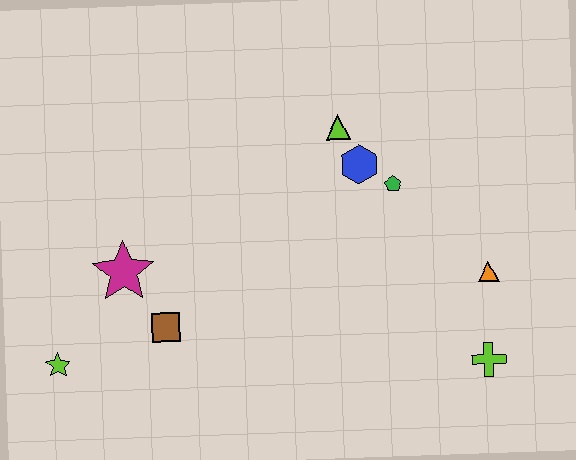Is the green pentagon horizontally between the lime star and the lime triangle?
No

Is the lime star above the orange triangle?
No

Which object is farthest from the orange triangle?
The lime star is farthest from the orange triangle.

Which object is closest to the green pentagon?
The blue hexagon is closest to the green pentagon.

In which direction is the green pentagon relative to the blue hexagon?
The green pentagon is to the right of the blue hexagon.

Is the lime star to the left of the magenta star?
Yes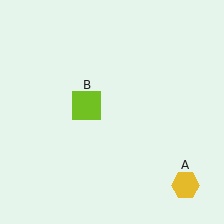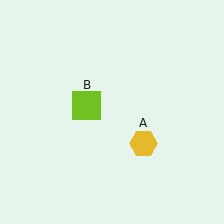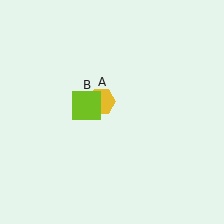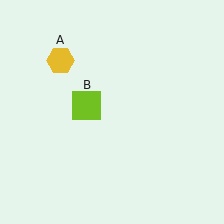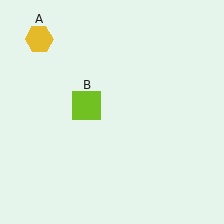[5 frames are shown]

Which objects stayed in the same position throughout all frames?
Lime square (object B) remained stationary.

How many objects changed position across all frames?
1 object changed position: yellow hexagon (object A).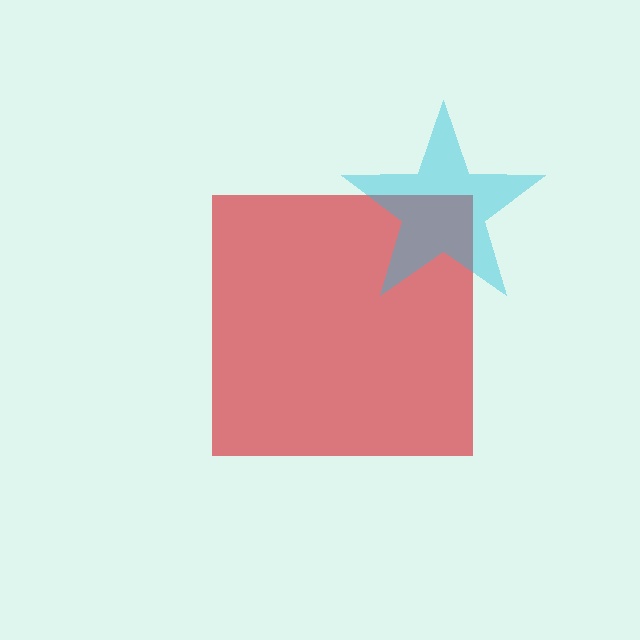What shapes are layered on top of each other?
The layered shapes are: a red square, a cyan star.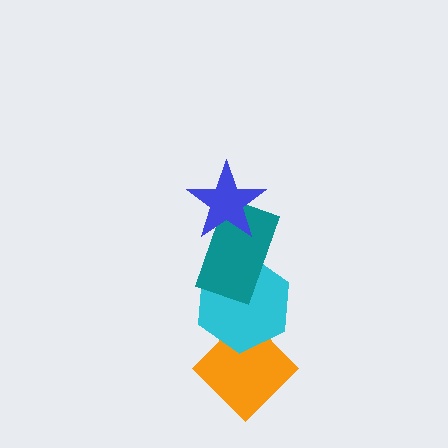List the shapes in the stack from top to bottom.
From top to bottom: the blue star, the teal rectangle, the cyan hexagon, the orange diamond.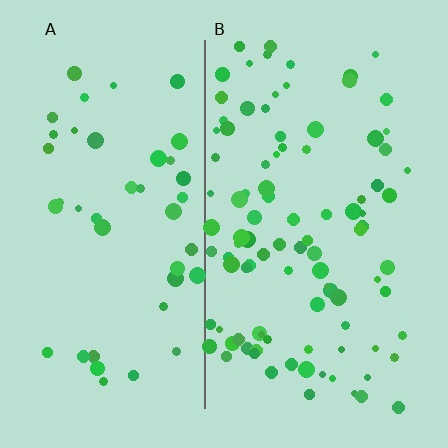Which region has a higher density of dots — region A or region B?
B (the right).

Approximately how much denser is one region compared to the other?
Approximately 2.2× — region B over region A.